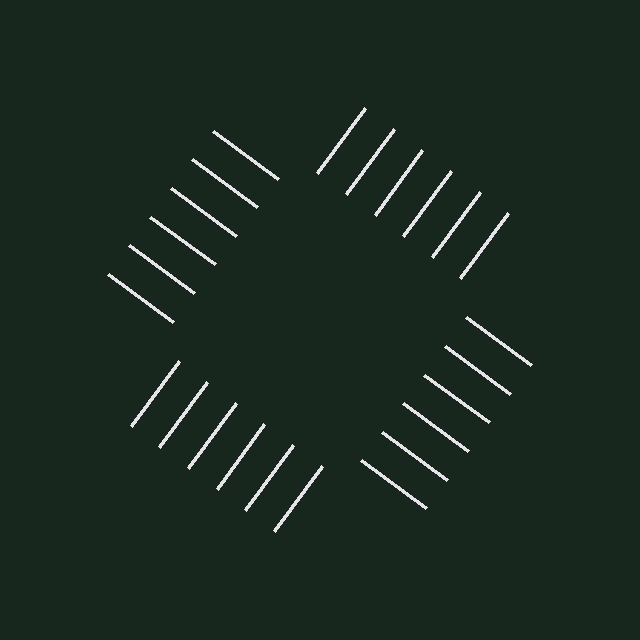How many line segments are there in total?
24 — 6 along each of the 4 edges.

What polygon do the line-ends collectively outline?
An illusory square — the line segments terminate on its edges but no continuous stroke is drawn.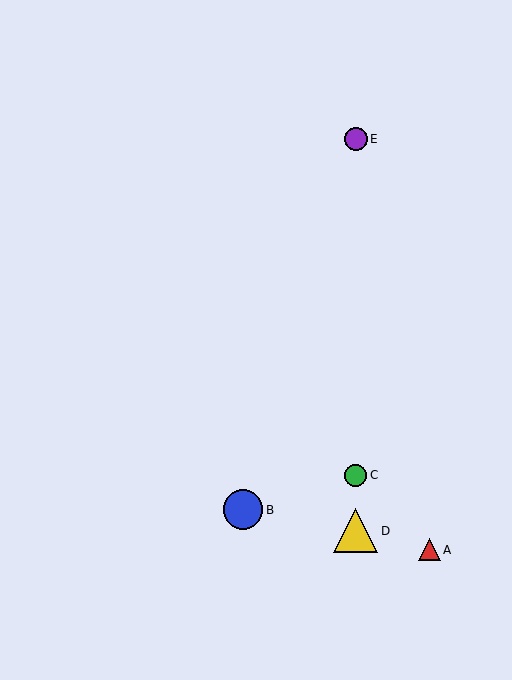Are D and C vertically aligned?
Yes, both are at x≈356.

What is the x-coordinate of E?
Object E is at x≈356.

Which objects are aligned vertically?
Objects C, D, E are aligned vertically.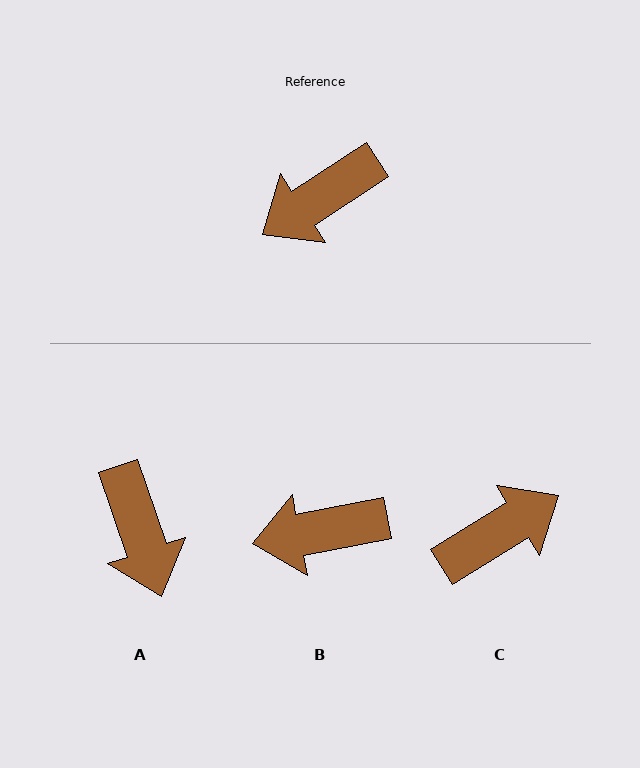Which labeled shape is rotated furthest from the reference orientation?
C, about 178 degrees away.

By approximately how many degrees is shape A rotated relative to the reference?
Approximately 75 degrees counter-clockwise.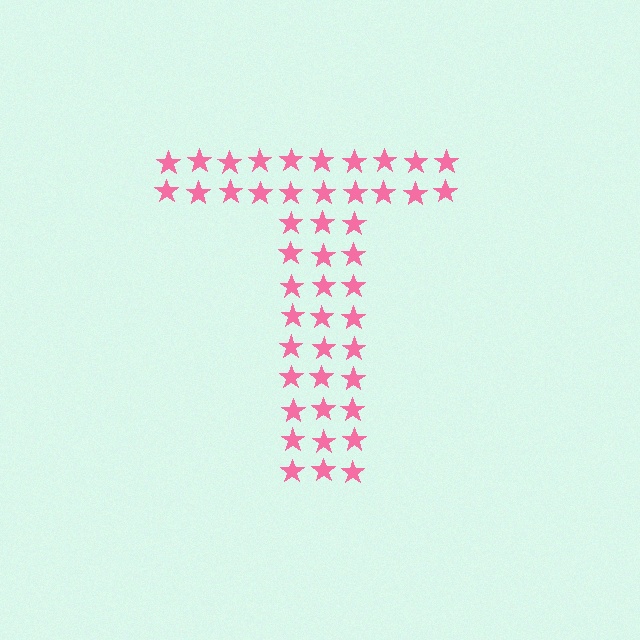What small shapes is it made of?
It is made of small stars.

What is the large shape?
The large shape is the letter T.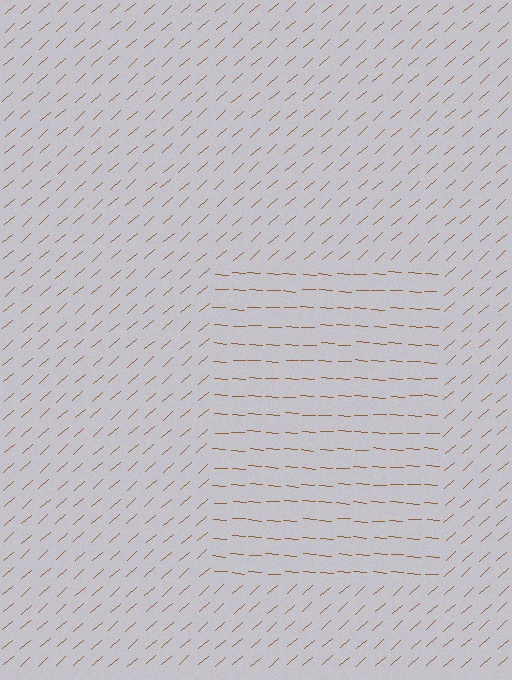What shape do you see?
I see a rectangle.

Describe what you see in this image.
The image is filled with small brown line segments. A rectangle region in the image has lines oriented differently from the surrounding lines, creating a visible texture boundary.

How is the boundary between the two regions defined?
The boundary is defined purely by a change in line orientation (approximately 45 degrees difference). All lines are the same color and thickness.